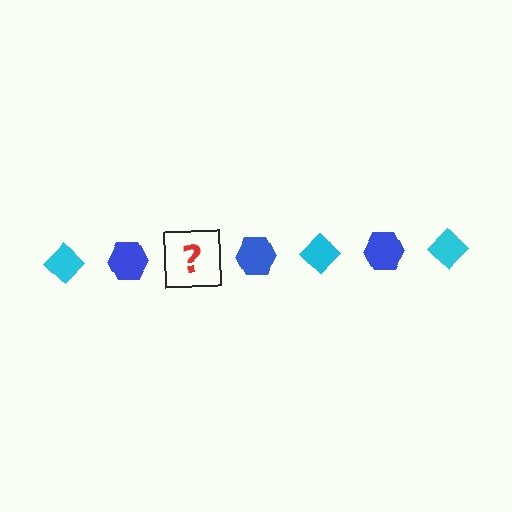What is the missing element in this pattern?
The missing element is a cyan diamond.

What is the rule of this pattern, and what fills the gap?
The rule is that the pattern alternates between cyan diamond and blue hexagon. The gap should be filled with a cyan diamond.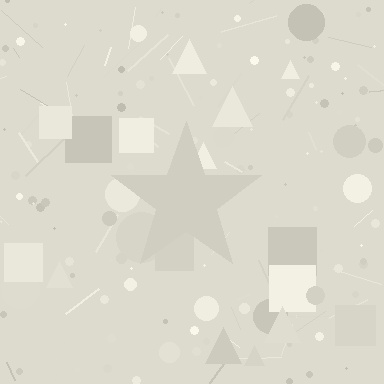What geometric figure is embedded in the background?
A star is embedded in the background.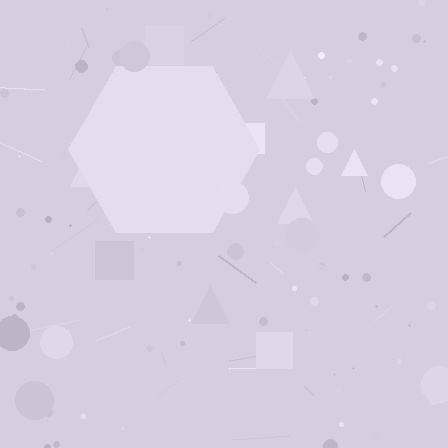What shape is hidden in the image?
A hexagon is hidden in the image.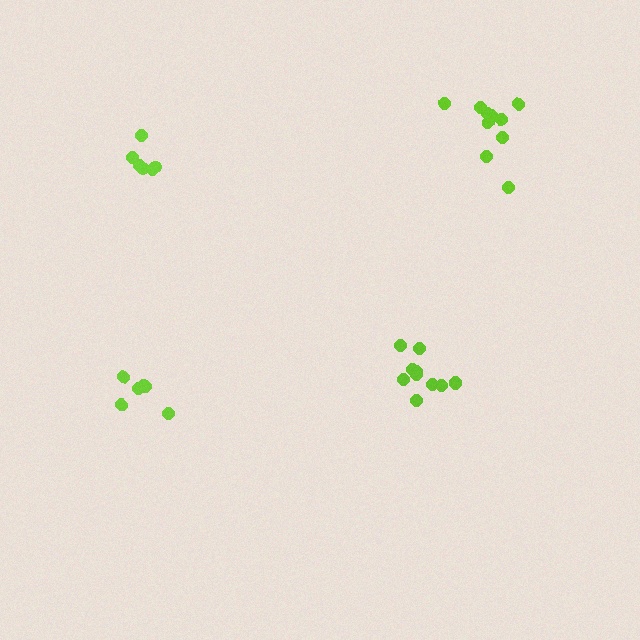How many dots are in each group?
Group 1: 11 dots, Group 2: 10 dots, Group 3: 6 dots, Group 4: 6 dots (33 total).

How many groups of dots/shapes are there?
There are 4 groups.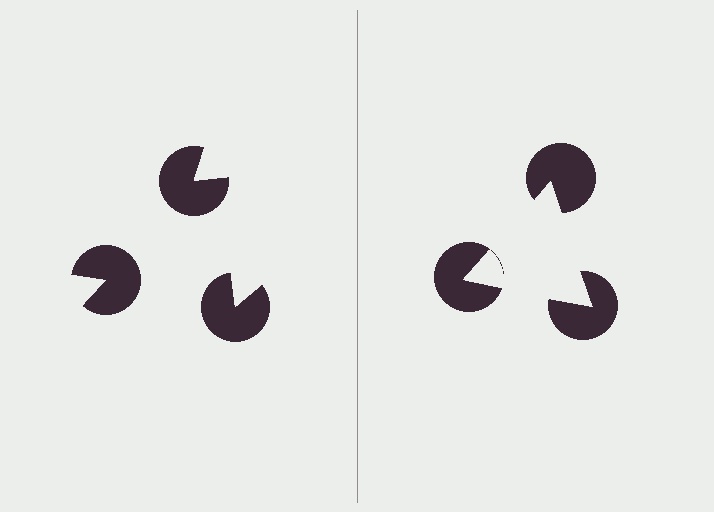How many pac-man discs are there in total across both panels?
6 — 3 on each side.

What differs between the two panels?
The pac-man discs are positioned identically on both sides; only the wedge orientations differ. On the right they align to a triangle; on the left they are misaligned.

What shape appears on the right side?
An illusory triangle.